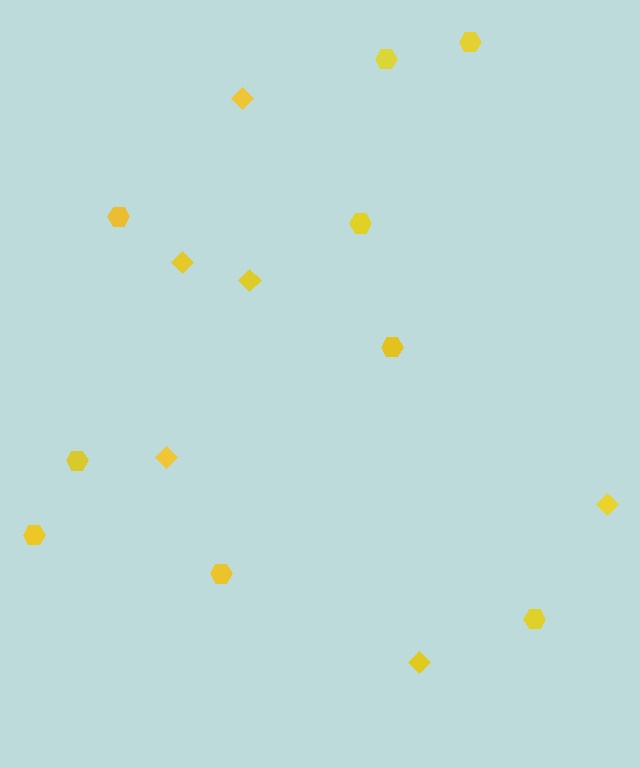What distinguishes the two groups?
There are 2 groups: one group of diamonds (6) and one group of hexagons (9).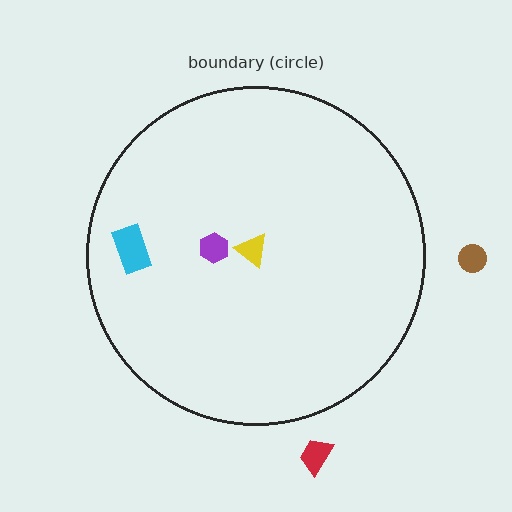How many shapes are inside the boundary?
3 inside, 2 outside.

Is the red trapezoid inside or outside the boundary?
Outside.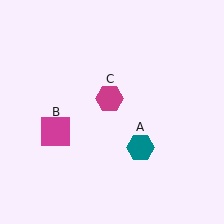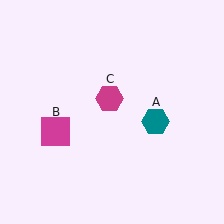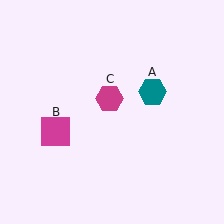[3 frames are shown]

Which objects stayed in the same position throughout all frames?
Magenta square (object B) and magenta hexagon (object C) remained stationary.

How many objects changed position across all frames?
1 object changed position: teal hexagon (object A).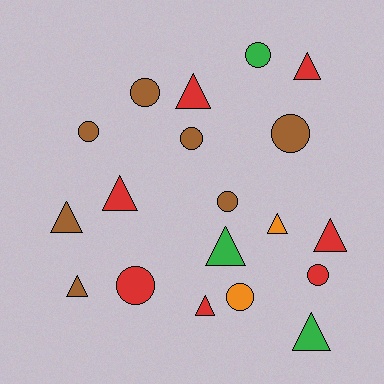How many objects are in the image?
There are 19 objects.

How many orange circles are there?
There is 1 orange circle.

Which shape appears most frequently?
Triangle, with 10 objects.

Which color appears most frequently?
Brown, with 7 objects.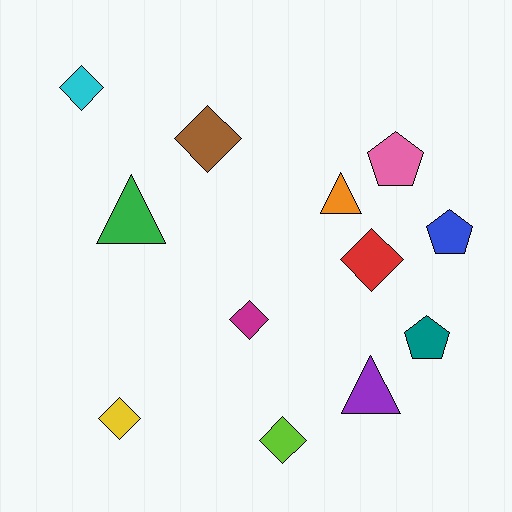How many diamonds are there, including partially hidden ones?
There are 6 diamonds.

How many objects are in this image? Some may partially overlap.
There are 12 objects.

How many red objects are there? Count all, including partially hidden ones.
There is 1 red object.